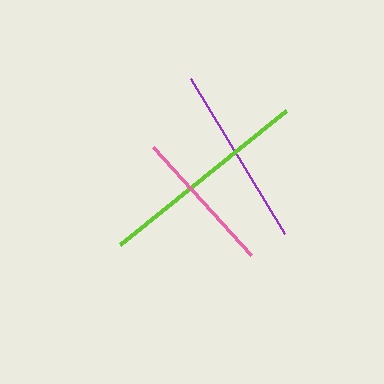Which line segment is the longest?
The lime line is the longest at approximately 213 pixels.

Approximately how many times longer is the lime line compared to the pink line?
The lime line is approximately 1.5 times the length of the pink line.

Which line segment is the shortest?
The pink line is the shortest at approximately 147 pixels.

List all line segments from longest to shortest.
From longest to shortest: lime, purple, pink.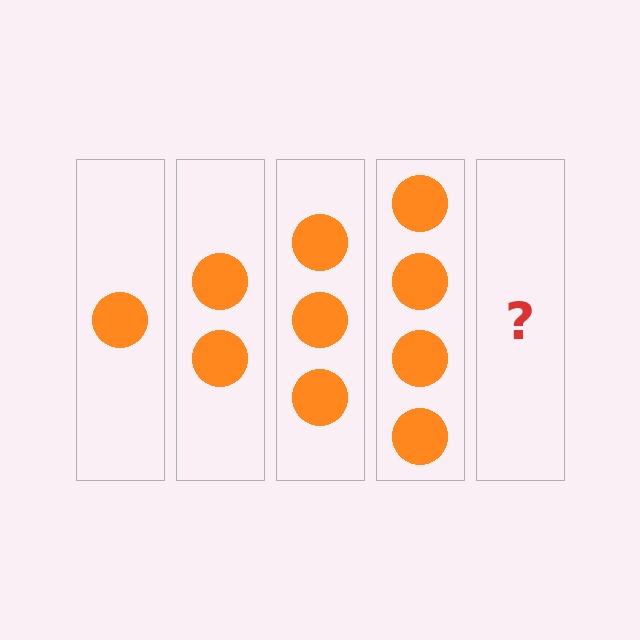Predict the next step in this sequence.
The next step is 5 circles.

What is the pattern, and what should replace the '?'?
The pattern is that each step adds one more circle. The '?' should be 5 circles.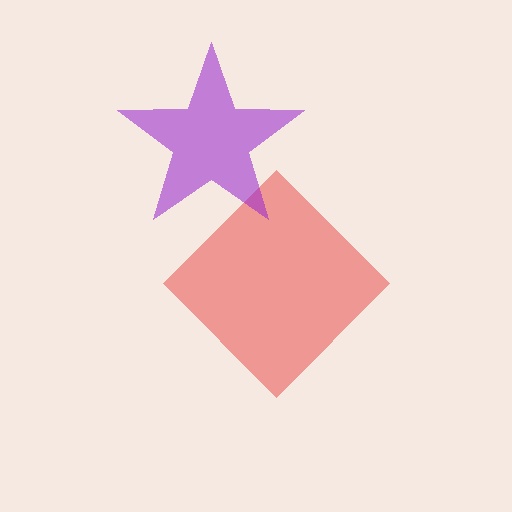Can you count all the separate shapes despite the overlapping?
Yes, there are 2 separate shapes.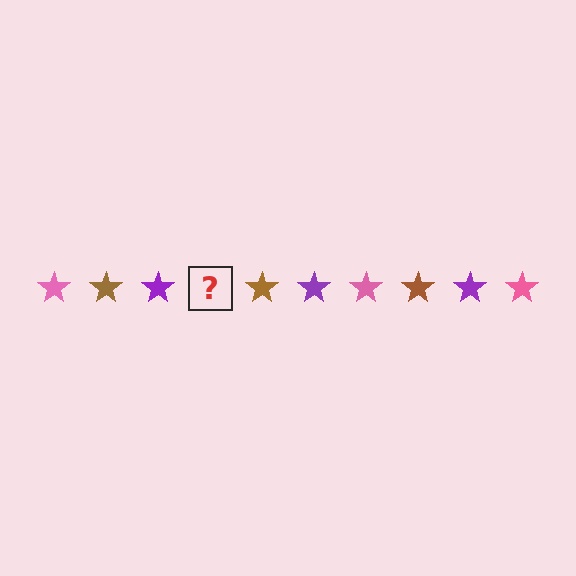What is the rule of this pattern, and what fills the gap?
The rule is that the pattern cycles through pink, brown, purple stars. The gap should be filled with a pink star.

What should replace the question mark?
The question mark should be replaced with a pink star.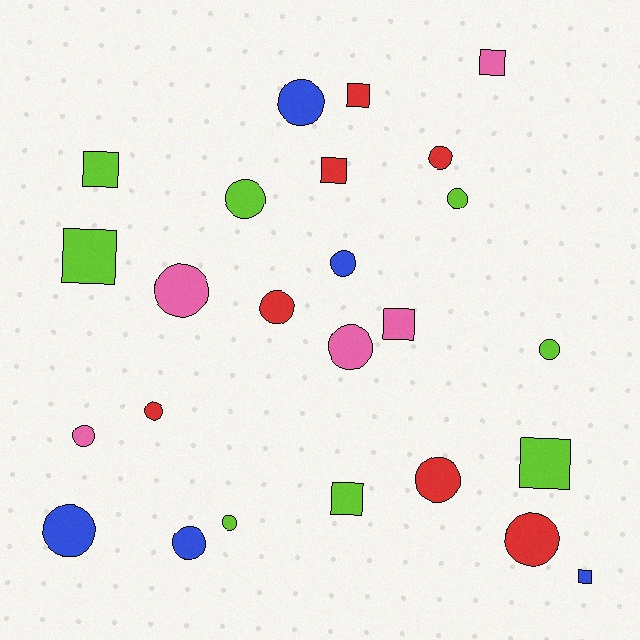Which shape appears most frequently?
Circle, with 16 objects.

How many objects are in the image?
There are 25 objects.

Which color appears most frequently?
Lime, with 8 objects.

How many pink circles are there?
There are 3 pink circles.